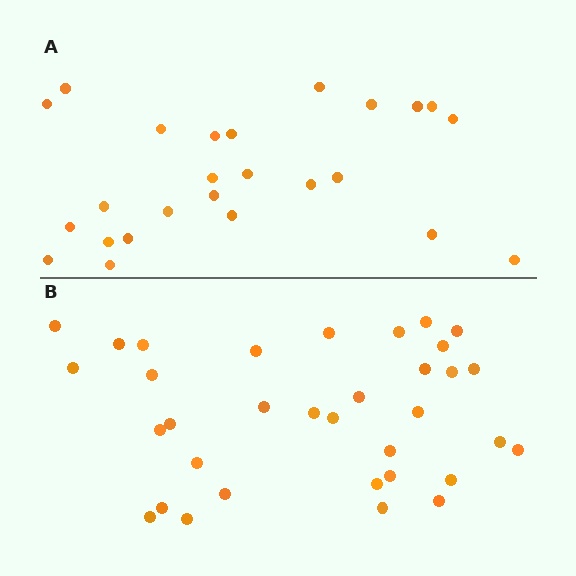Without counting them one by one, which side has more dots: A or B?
Region B (the bottom region) has more dots.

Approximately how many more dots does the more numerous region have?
Region B has roughly 8 or so more dots than region A.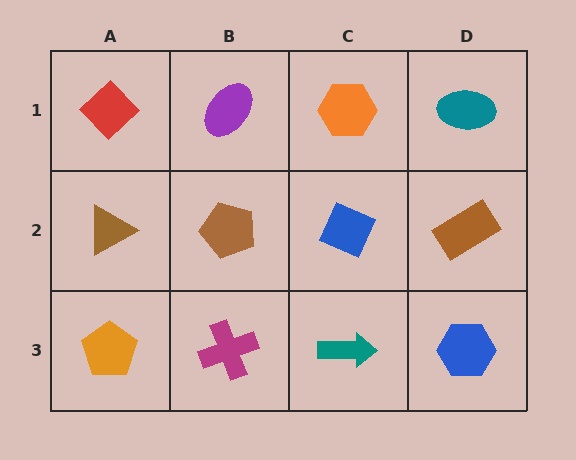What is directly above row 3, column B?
A brown pentagon.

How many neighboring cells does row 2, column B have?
4.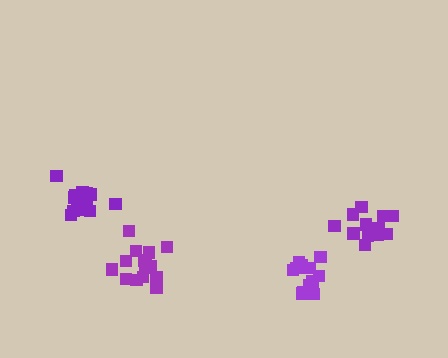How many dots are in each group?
Group 1: 15 dots, Group 2: 12 dots, Group 3: 12 dots, Group 4: 13 dots (52 total).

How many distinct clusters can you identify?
There are 4 distinct clusters.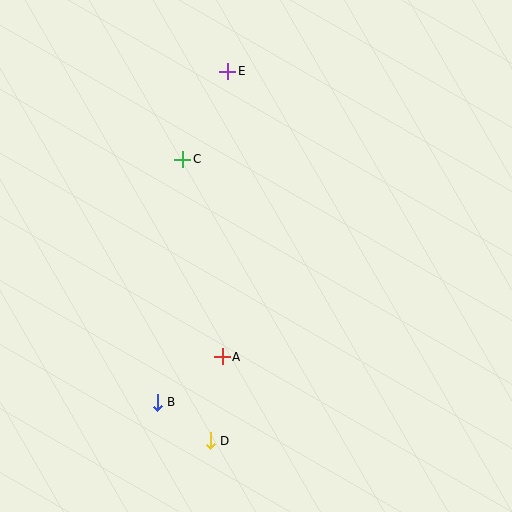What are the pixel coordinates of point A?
Point A is at (222, 357).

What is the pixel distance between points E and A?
The distance between E and A is 285 pixels.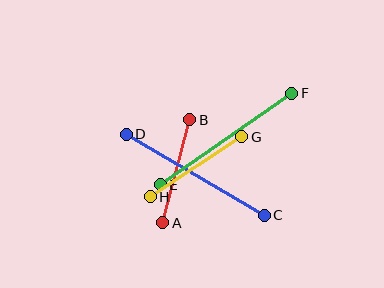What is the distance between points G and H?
The distance is approximately 110 pixels.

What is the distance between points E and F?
The distance is approximately 160 pixels.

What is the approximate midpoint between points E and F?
The midpoint is at approximately (226, 139) pixels.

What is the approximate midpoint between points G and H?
The midpoint is at approximately (196, 167) pixels.